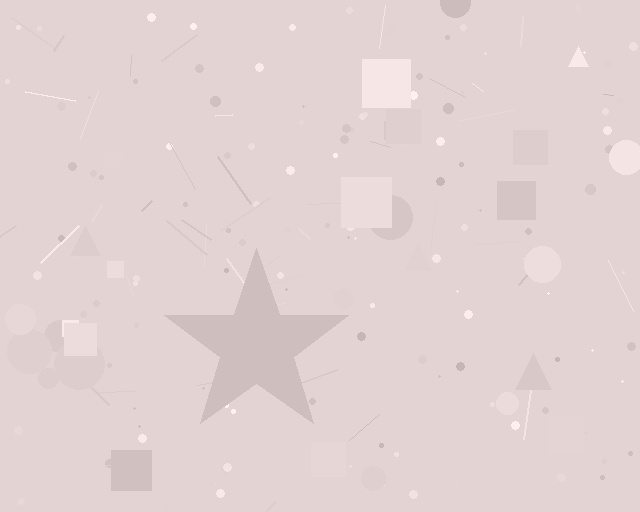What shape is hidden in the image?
A star is hidden in the image.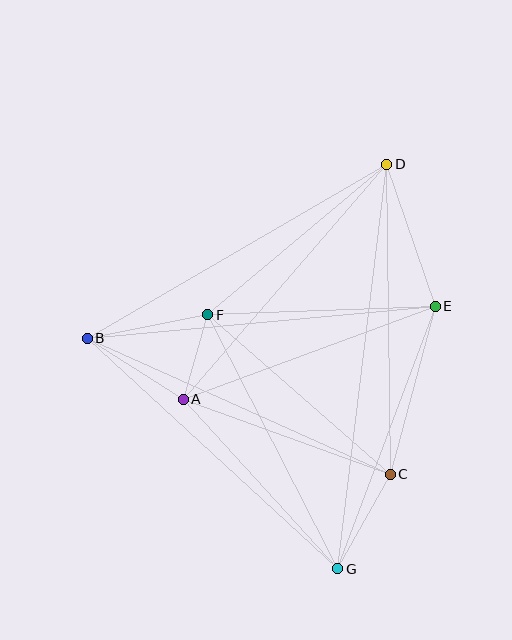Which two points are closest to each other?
Points A and F are closest to each other.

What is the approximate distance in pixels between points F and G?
The distance between F and G is approximately 285 pixels.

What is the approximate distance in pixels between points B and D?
The distance between B and D is approximately 346 pixels.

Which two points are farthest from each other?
Points D and G are farthest from each other.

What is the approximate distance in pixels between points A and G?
The distance between A and G is approximately 229 pixels.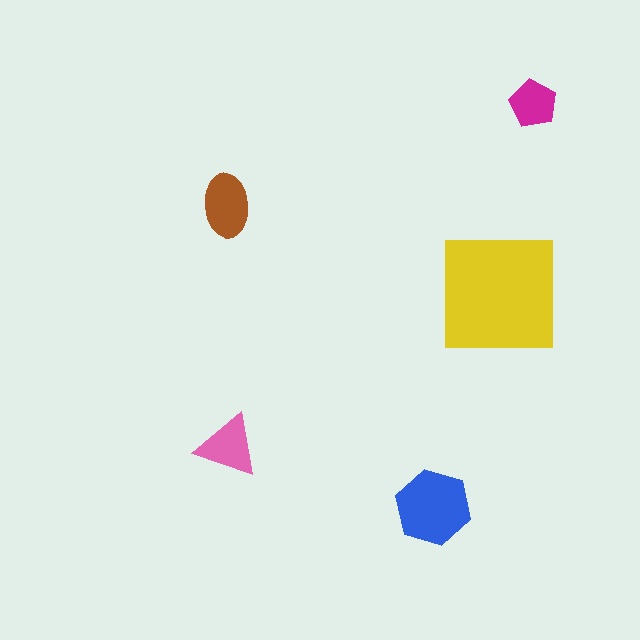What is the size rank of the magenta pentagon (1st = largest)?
5th.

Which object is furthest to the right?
The magenta pentagon is rightmost.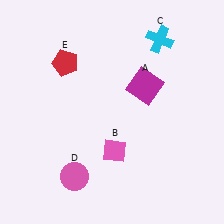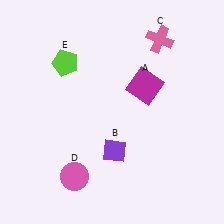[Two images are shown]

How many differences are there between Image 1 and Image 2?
There are 3 differences between the two images.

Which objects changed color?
B changed from pink to purple. C changed from cyan to pink. E changed from red to lime.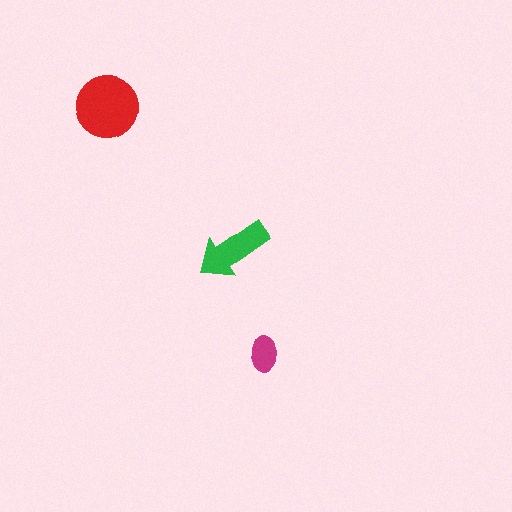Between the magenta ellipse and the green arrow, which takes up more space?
The green arrow.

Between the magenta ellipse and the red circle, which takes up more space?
The red circle.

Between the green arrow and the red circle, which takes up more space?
The red circle.